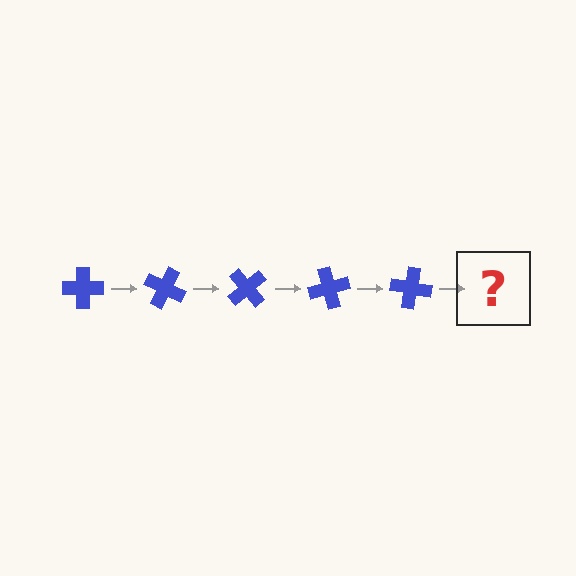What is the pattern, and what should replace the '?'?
The pattern is that the cross rotates 25 degrees each step. The '?' should be a blue cross rotated 125 degrees.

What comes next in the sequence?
The next element should be a blue cross rotated 125 degrees.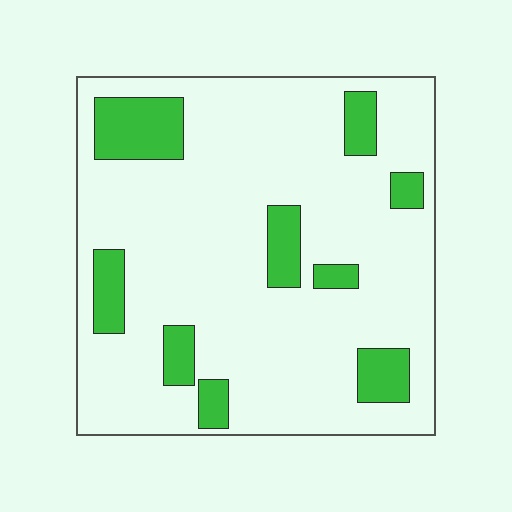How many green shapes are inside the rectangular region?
9.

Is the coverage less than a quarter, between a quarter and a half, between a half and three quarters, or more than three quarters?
Less than a quarter.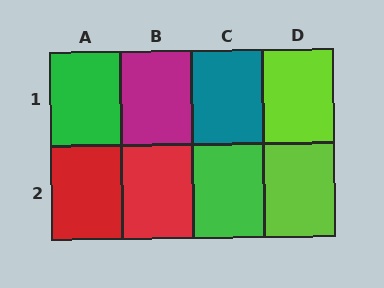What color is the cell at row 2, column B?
Red.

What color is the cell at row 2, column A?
Red.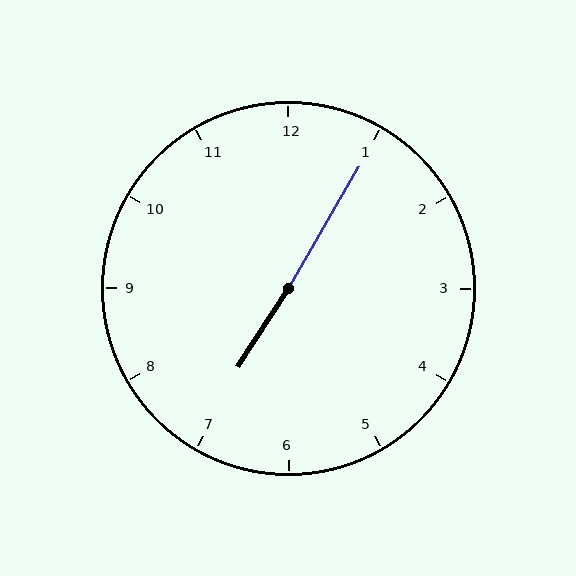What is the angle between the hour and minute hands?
Approximately 178 degrees.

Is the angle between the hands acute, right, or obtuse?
It is obtuse.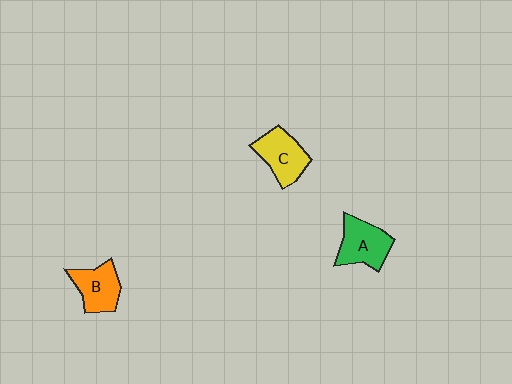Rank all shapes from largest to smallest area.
From largest to smallest: A (green), C (yellow), B (orange).